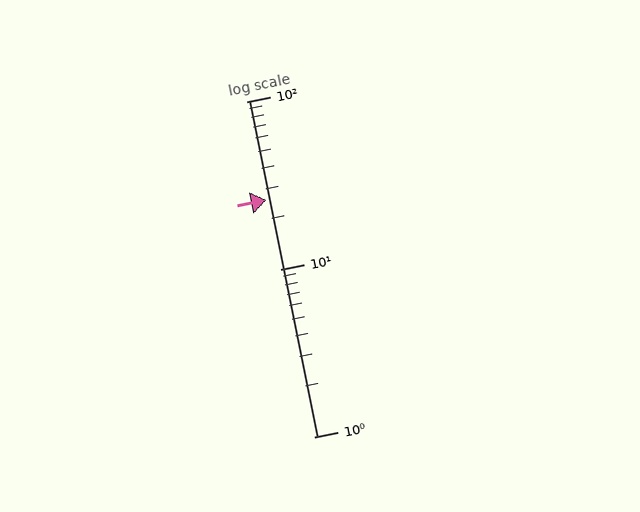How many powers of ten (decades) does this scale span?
The scale spans 2 decades, from 1 to 100.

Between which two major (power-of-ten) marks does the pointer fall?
The pointer is between 10 and 100.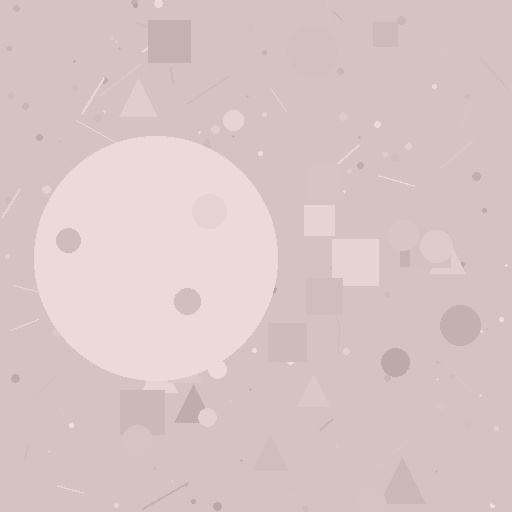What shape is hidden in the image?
A circle is hidden in the image.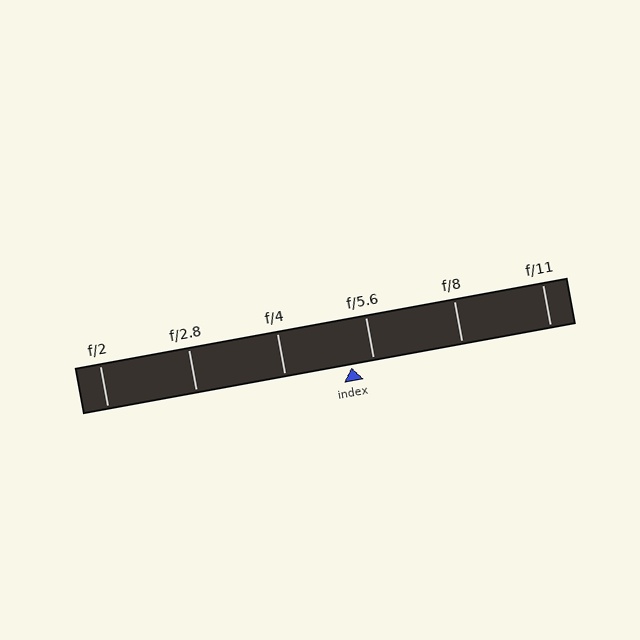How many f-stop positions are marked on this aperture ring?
There are 6 f-stop positions marked.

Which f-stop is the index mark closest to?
The index mark is closest to f/5.6.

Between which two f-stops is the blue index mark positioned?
The index mark is between f/4 and f/5.6.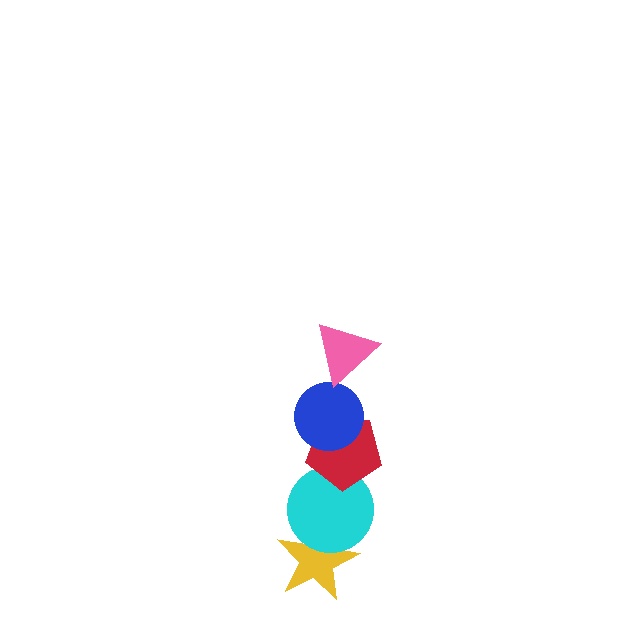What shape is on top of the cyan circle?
The red pentagon is on top of the cyan circle.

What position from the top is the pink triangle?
The pink triangle is 1st from the top.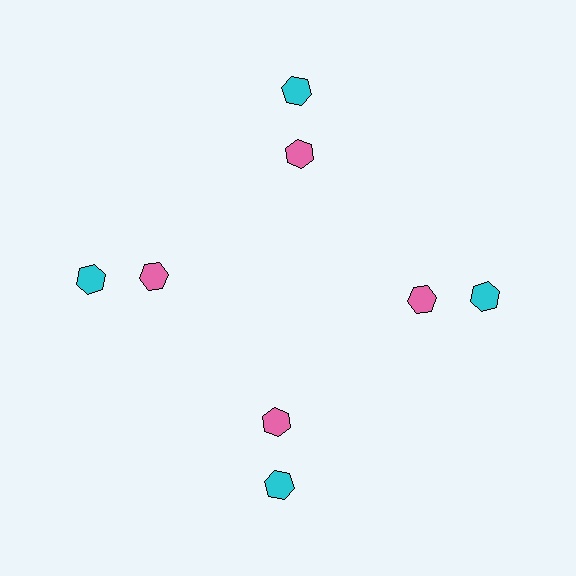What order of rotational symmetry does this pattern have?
This pattern has 4-fold rotational symmetry.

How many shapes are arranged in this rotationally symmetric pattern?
There are 8 shapes, arranged in 4 groups of 2.